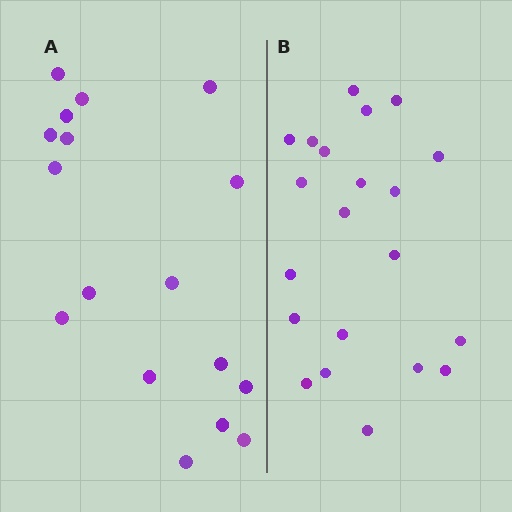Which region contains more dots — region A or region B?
Region B (the right region) has more dots.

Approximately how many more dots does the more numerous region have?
Region B has about 4 more dots than region A.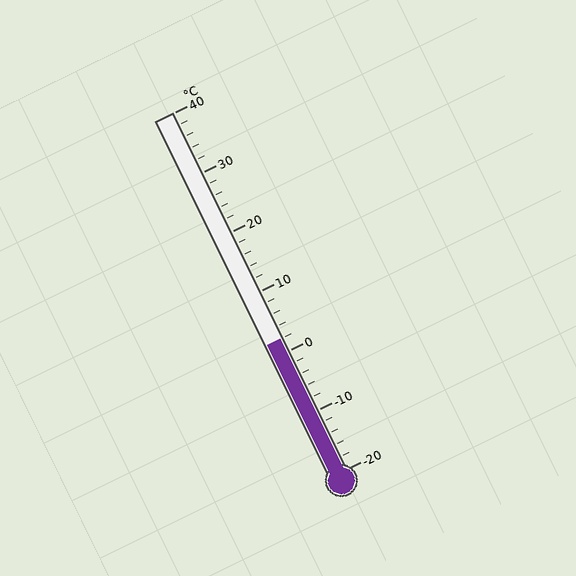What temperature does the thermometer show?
The thermometer shows approximately 2°C.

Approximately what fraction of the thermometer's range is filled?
The thermometer is filled to approximately 35% of its range.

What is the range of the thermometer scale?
The thermometer scale ranges from -20°C to 40°C.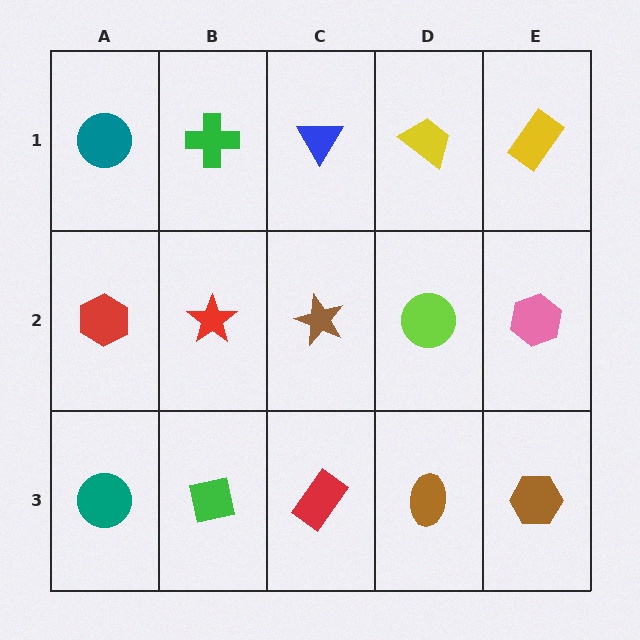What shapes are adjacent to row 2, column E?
A yellow rectangle (row 1, column E), a brown hexagon (row 3, column E), a lime circle (row 2, column D).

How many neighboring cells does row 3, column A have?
2.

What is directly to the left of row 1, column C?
A green cross.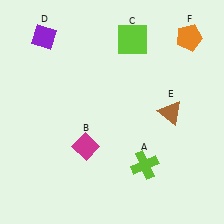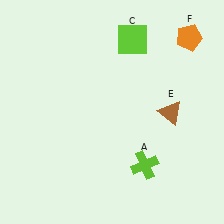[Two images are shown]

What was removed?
The magenta diamond (B), the purple diamond (D) were removed in Image 2.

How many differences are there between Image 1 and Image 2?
There are 2 differences between the two images.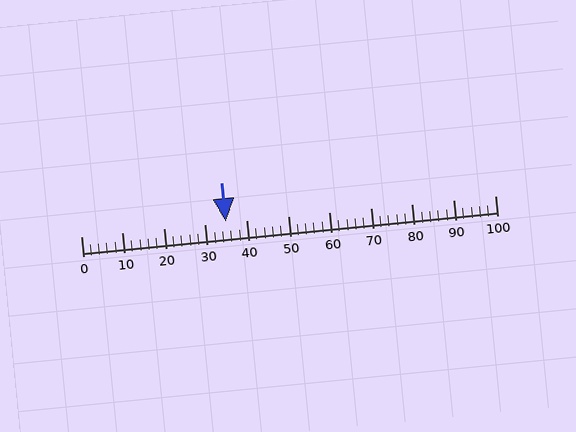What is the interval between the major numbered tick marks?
The major tick marks are spaced 10 units apart.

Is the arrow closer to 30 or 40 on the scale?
The arrow is closer to 40.